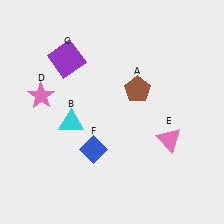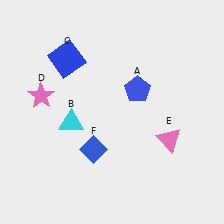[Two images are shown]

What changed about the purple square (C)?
In Image 1, C is purple. In Image 2, it changed to blue.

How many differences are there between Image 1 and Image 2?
There are 2 differences between the two images.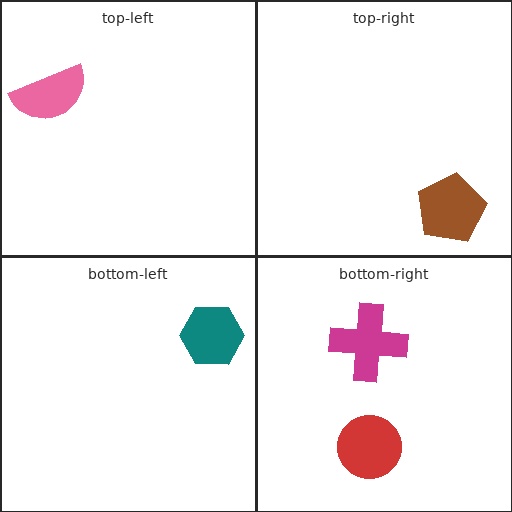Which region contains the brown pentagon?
The top-right region.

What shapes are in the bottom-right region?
The magenta cross, the red circle.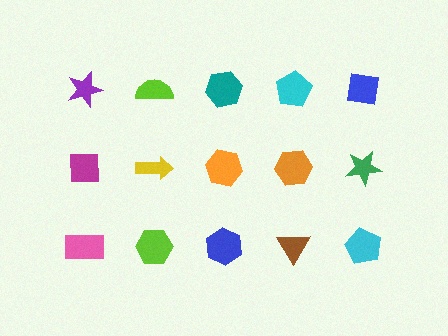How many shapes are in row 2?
5 shapes.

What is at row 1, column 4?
A cyan pentagon.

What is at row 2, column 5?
A green star.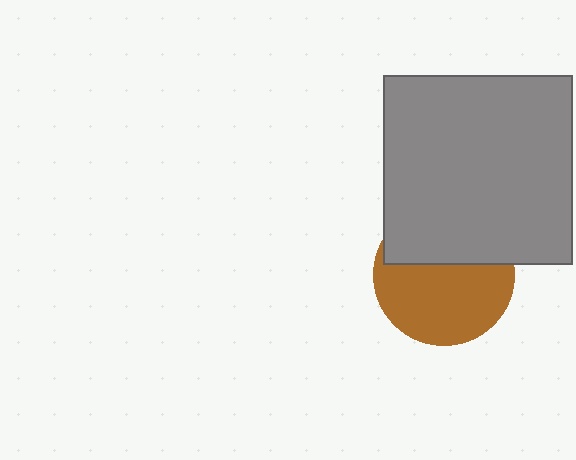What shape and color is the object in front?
The object in front is a gray square.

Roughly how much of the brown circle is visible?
About half of it is visible (roughly 59%).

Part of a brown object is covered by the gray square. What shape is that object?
It is a circle.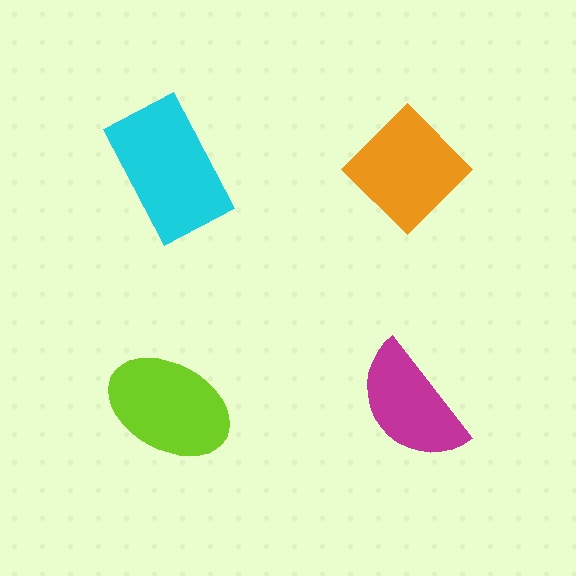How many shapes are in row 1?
2 shapes.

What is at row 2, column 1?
A lime ellipse.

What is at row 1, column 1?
A cyan rectangle.